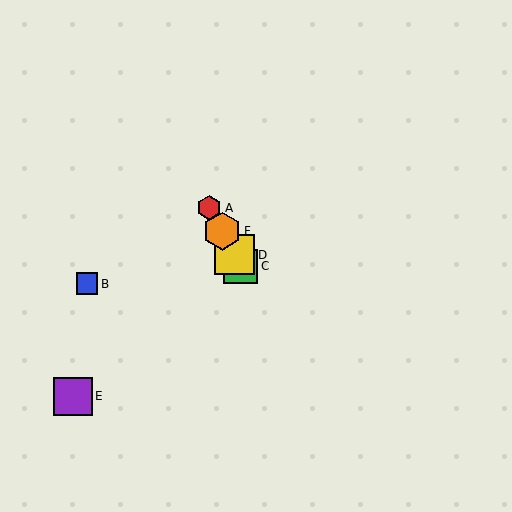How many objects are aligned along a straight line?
4 objects (A, C, D, F) are aligned along a straight line.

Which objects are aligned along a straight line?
Objects A, C, D, F are aligned along a straight line.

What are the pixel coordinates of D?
Object D is at (235, 255).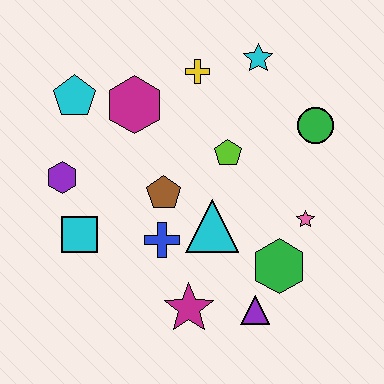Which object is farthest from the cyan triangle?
The cyan pentagon is farthest from the cyan triangle.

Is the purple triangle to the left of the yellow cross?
No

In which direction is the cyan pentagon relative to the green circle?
The cyan pentagon is to the left of the green circle.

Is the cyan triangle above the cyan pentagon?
No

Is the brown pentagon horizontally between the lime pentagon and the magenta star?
No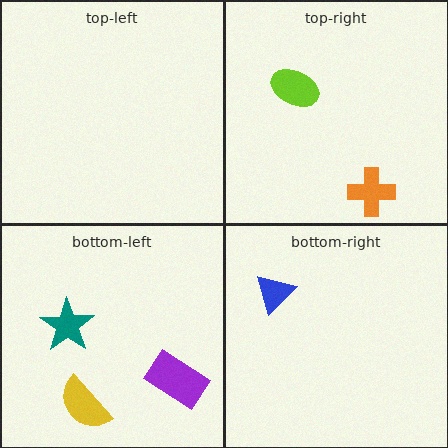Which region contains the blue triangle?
The bottom-right region.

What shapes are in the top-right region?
The lime ellipse, the orange cross.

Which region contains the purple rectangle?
The bottom-left region.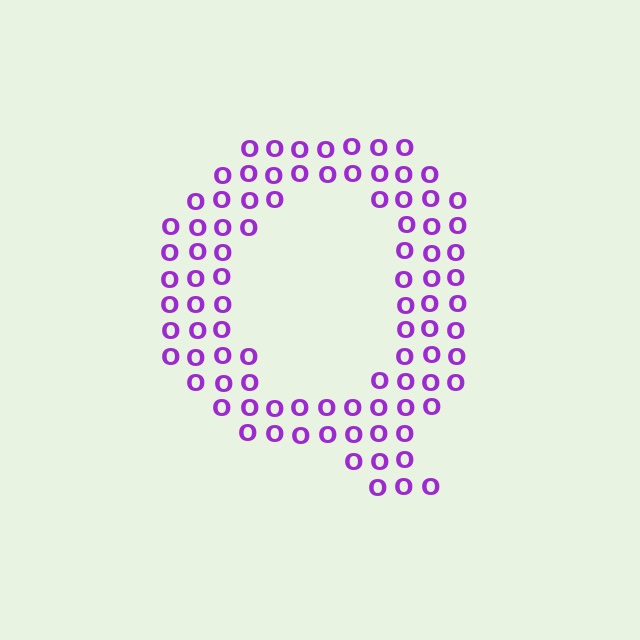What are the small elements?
The small elements are letter O's.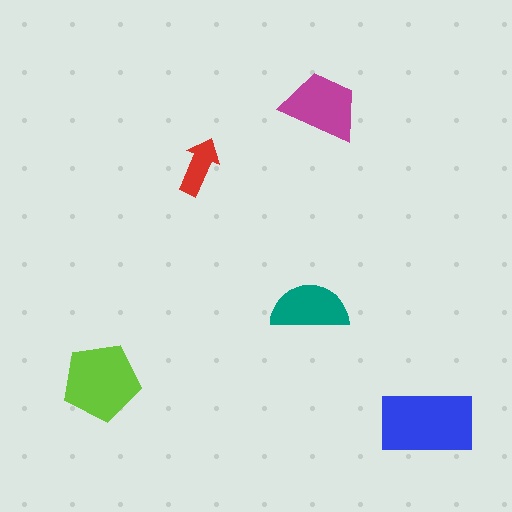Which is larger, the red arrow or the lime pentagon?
The lime pentagon.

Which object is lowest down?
The blue rectangle is bottommost.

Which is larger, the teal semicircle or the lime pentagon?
The lime pentagon.